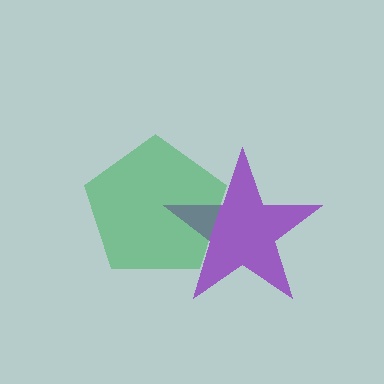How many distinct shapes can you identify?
There are 2 distinct shapes: a purple star, a green pentagon.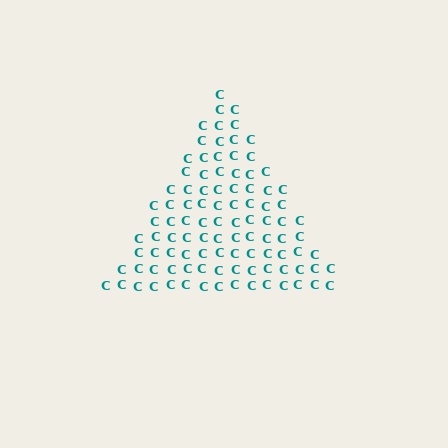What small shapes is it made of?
It is made of small letter C's.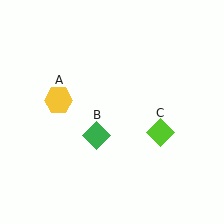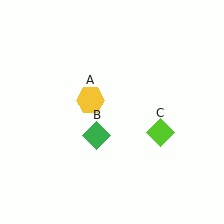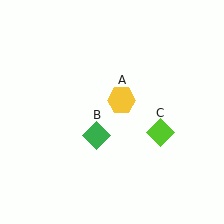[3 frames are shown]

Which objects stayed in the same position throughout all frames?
Green diamond (object B) and lime diamond (object C) remained stationary.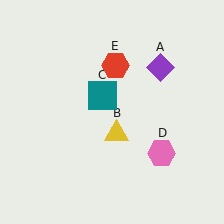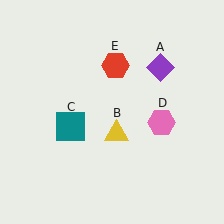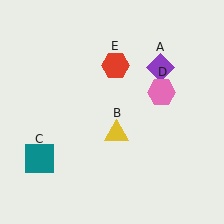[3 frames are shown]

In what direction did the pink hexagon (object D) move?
The pink hexagon (object D) moved up.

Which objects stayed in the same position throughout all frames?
Purple diamond (object A) and yellow triangle (object B) and red hexagon (object E) remained stationary.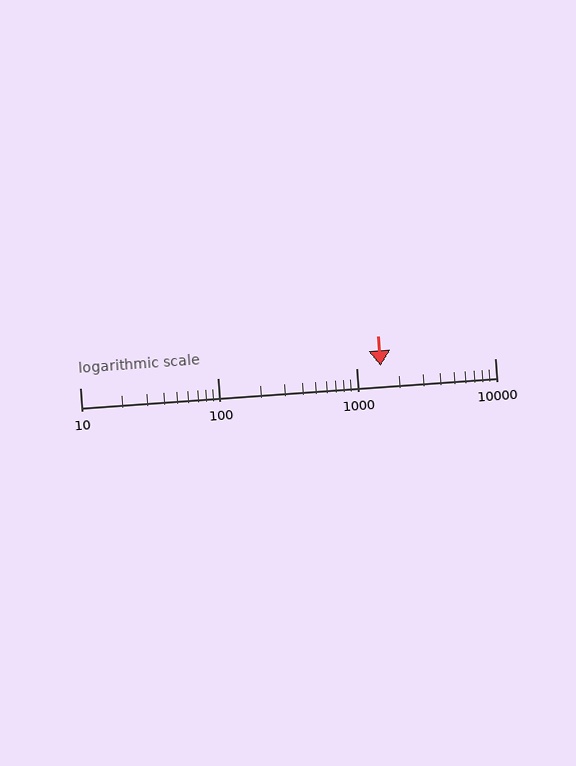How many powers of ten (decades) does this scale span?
The scale spans 3 decades, from 10 to 10000.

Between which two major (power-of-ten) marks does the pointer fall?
The pointer is between 1000 and 10000.